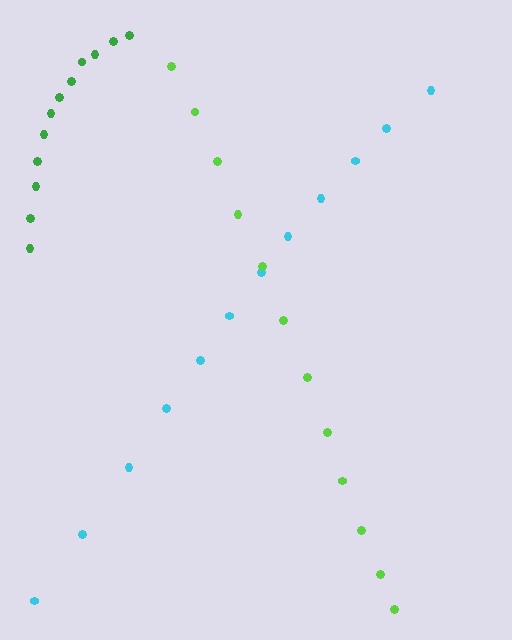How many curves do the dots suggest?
There are 3 distinct paths.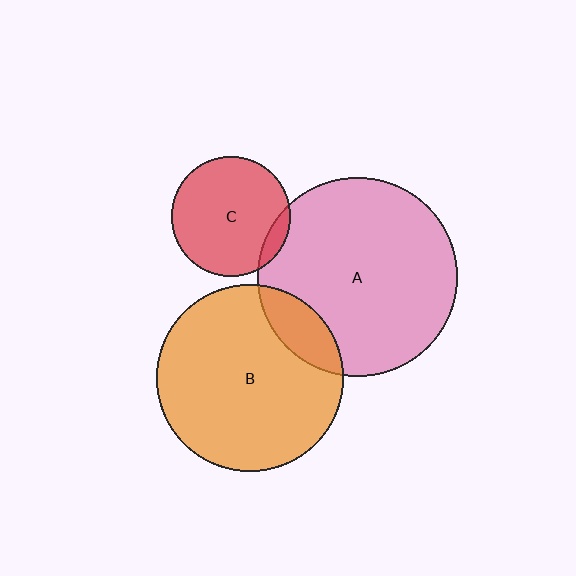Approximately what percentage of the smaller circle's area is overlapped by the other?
Approximately 10%.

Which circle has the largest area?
Circle A (pink).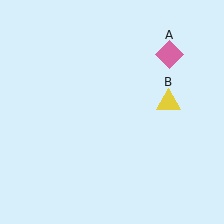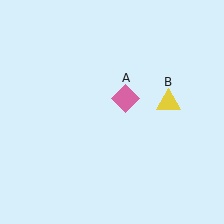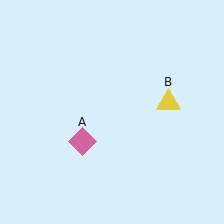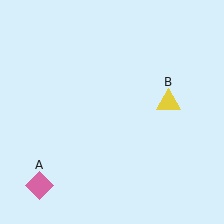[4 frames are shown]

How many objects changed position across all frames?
1 object changed position: pink diamond (object A).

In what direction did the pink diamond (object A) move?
The pink diamond (object A) moved down and to the left.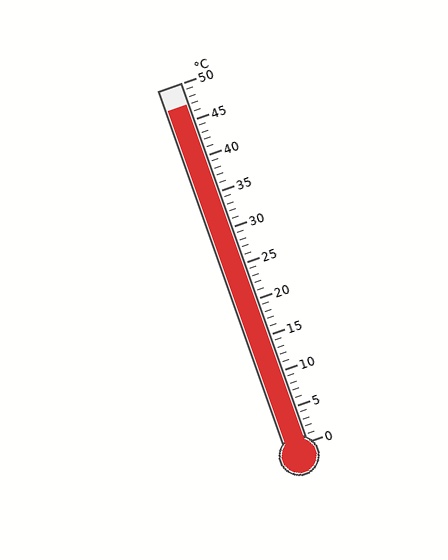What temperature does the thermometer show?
The thermometer shows approximately 47°C.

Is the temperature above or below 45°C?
The temperature is above 45°C.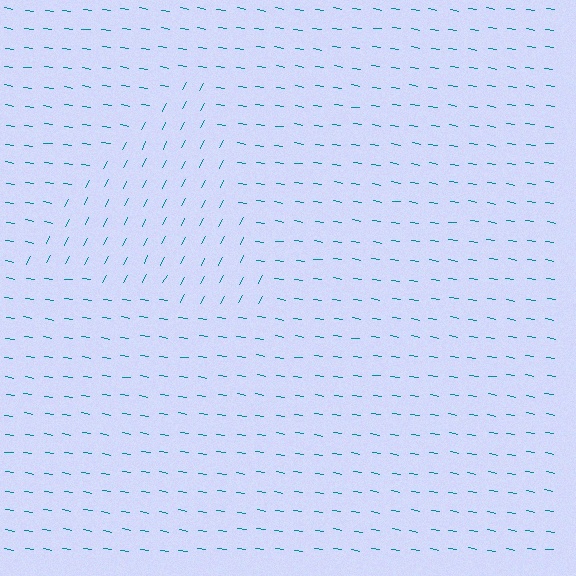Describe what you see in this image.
The image is filled with small teal line segments. A triangle region in the image has lines oriented differently from the surrounding lines, creating a visible texture boundary.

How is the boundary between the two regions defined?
The boundary is defined purely by a change in line orientation (approximately 71 degrees difference). All lines are the same color and thickness.